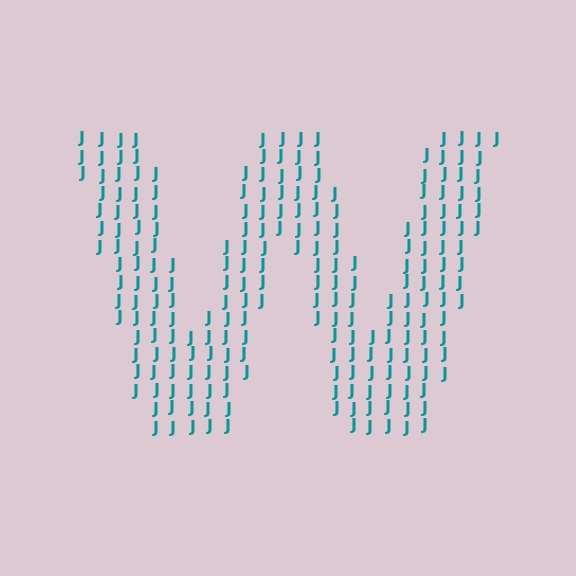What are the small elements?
The small elements are letter J's.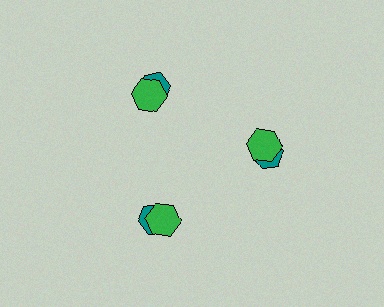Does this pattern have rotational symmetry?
Yes, this pattern has 3-fold rotational symmetry. It looks the same after rotating 120 degrees around the center.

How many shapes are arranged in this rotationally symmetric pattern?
There are 6 shapes, arranged in 3 groups of 2.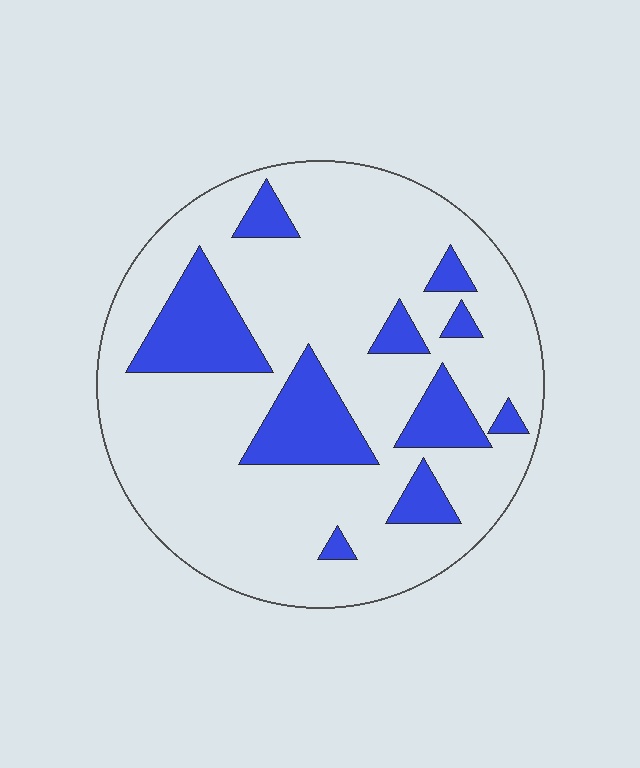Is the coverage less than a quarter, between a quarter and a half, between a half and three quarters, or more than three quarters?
Less than a quarter.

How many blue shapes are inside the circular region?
10.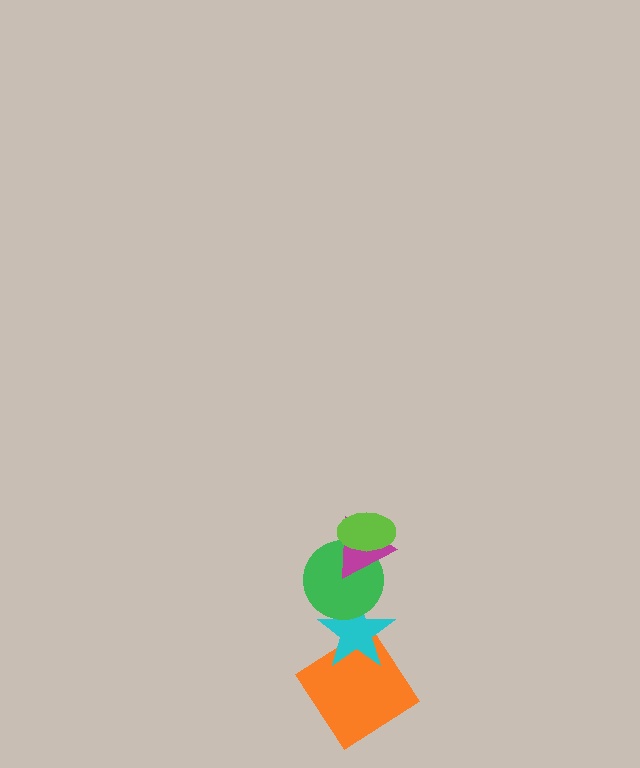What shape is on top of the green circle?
The magenta triangle is on top of the green circle.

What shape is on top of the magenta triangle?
The lime ellipse is on top of the magenta triangle.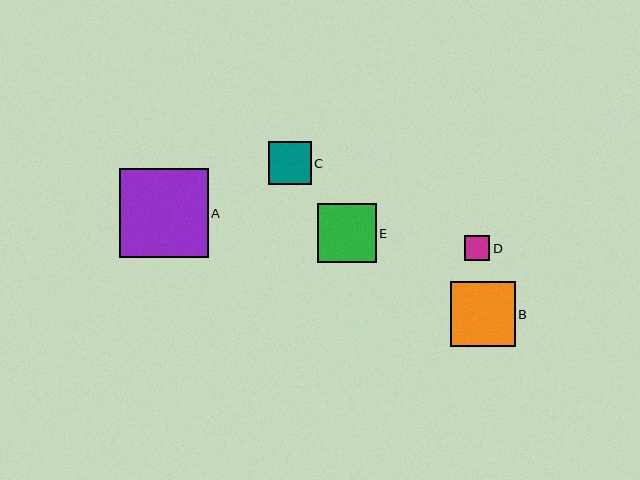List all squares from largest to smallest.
From largest to smallest: A, B, E, C, D.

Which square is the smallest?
Square D is the smallest with a size of approximately 25 pixels.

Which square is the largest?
Square A is the largest with a size of approximately 89 pixels.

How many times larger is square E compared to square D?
Square E is approximately 2.3 times the size of square D.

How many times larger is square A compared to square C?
Square A is approximately 2.1 times the size of square C.